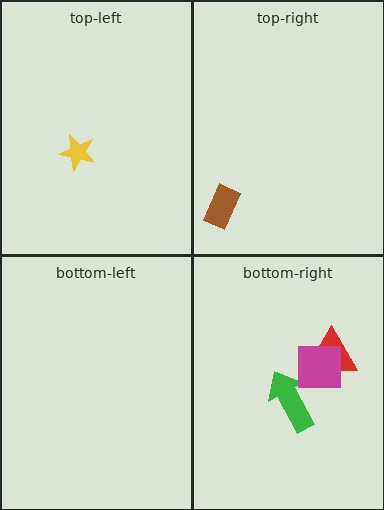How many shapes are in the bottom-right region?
3.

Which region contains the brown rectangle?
The top-right region.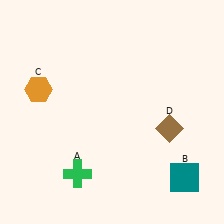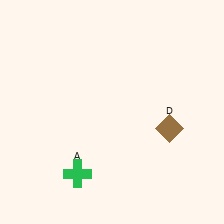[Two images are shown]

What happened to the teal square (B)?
The teal square (B) was removed in Image 2. It was in the bottom-right area of Image 1.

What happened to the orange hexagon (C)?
The orange hexagon (C) was removed in Image 2. It was in the top-left area of Image 1.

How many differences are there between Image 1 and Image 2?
There are 2 differences between the two images.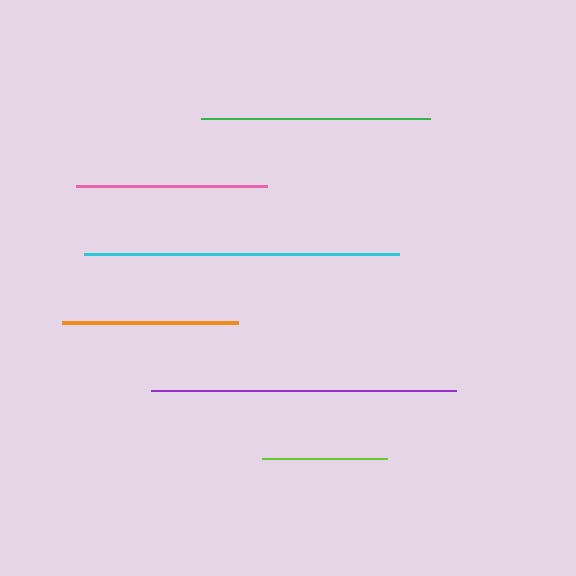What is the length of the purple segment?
The purple segment is approximately 305 pixels long.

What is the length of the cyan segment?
The cyan segment is approximately 315 pixels long.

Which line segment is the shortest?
The lime line is the shortest at approximately 124 pixels.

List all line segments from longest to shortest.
From longest to shortest: cyan, purple, green, pink, orange, lime.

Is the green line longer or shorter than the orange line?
The green line is longer than the orange line.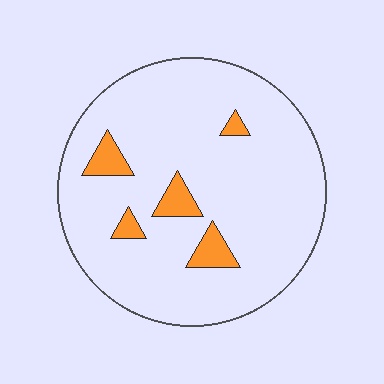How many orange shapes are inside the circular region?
5.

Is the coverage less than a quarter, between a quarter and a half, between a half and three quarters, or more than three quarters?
Less than a quarter.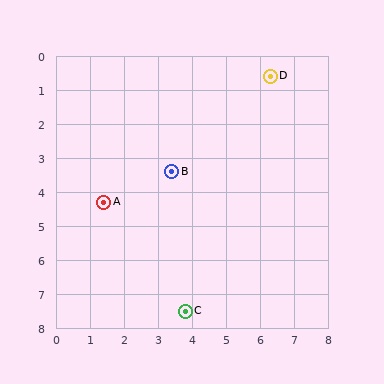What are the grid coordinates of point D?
Point D is at approximately (6.3, 0.6).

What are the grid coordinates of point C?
Point C is at approximately (3.8, 7.5).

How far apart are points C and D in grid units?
Points C and D are about 7.3 grid units apart.